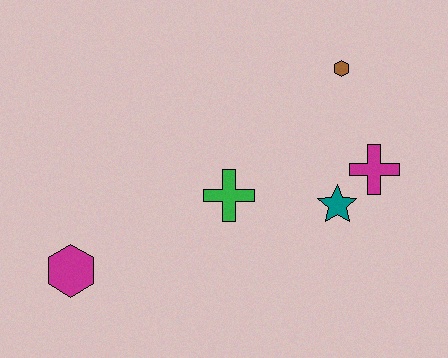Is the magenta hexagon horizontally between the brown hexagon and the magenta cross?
No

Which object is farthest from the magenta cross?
The magenta hexagon is farthest from the magenta cross.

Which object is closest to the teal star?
The magenta cross is closest to the teal star.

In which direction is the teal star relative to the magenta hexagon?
The teal star is to the right of the magenta hexagon.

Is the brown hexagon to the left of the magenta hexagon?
No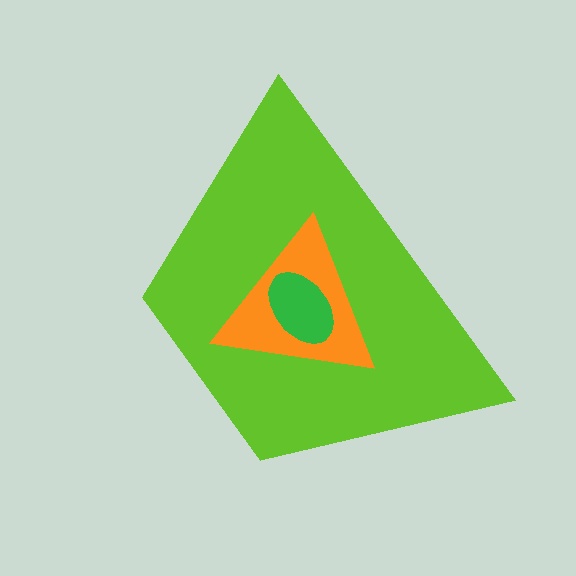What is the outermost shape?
The lime trapezoid.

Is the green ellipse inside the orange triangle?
Yes.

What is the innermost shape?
The green ellipse.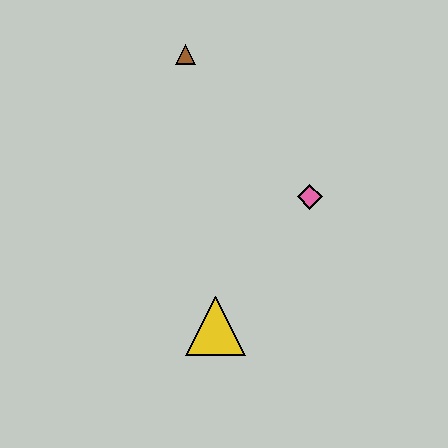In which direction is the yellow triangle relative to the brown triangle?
The yellow triangle is below the brown triangle.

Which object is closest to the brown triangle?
The pink diamond is closest to the brown triangle.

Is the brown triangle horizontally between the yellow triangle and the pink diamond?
No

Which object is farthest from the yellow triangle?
The brown triangle is farthest from the yellow triangle.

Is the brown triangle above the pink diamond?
Yes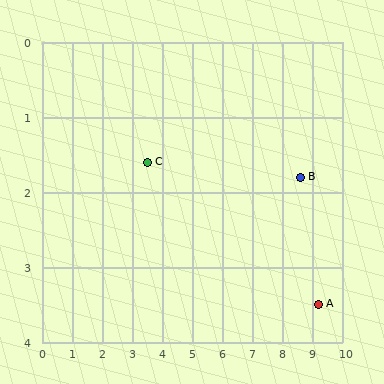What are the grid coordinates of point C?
Point C is at approximately (3.5, 1.6).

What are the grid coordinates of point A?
Point A is at approximately (9.2, 3.5).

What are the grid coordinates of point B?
Point B is at approximately (8.6, 1.8).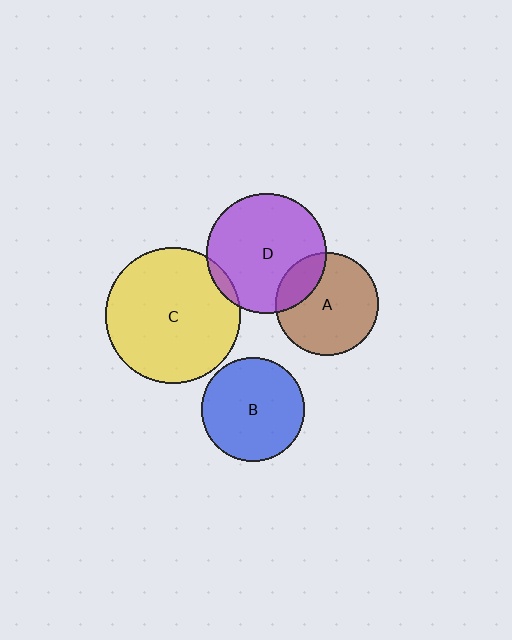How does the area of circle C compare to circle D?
Approximately 1.3 times.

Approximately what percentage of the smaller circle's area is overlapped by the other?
Approximately 20%.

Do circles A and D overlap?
Yes.